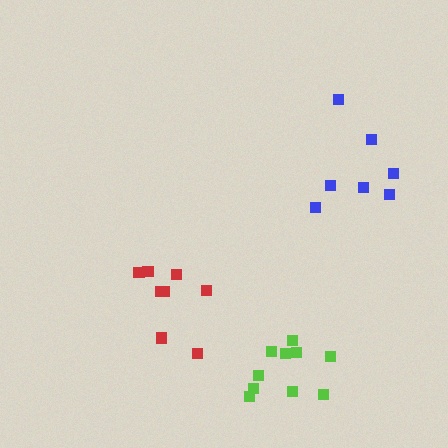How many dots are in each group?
Group 1: 10 dots, Group 2: 8 dots, Group 3: 7 dots (25 total).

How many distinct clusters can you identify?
There are 3 distinct clusters.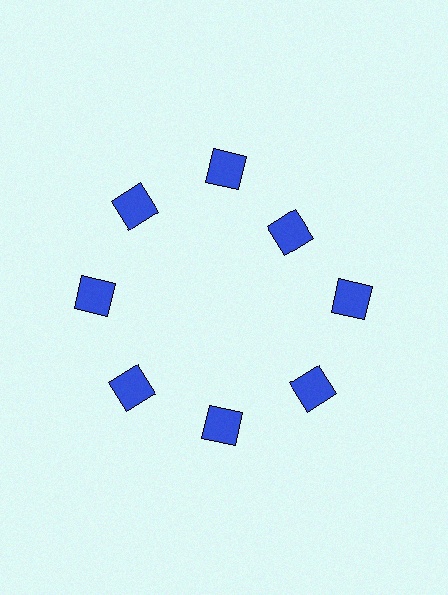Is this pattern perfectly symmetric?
No. The 8 blue squares are arranged in a ring, but one element near the 2 o'clock position is pulled inward toward the center, breaking the 8-fold rotational symmetry.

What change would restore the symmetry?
The symmetry would be restored by moving it outward, back onto the ring so that all 8 squares sit at equal angles and equal distance from the center.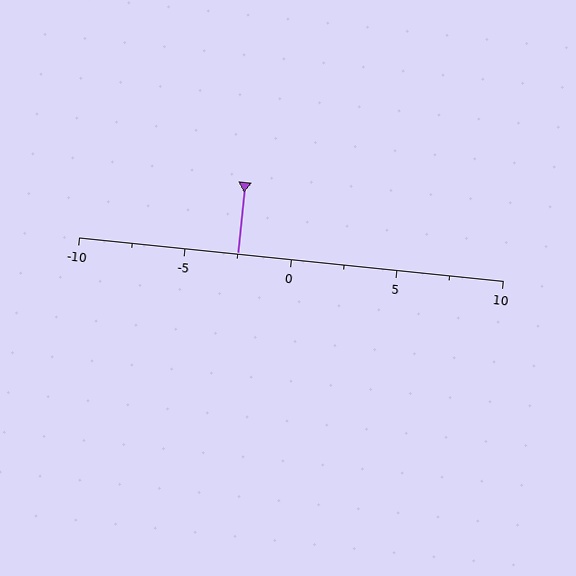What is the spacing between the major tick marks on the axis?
The major ticks are spaced 5 apart.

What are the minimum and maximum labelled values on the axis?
The axis runs from -10 to 10.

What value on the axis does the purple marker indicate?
The marker indicates approximately -2.5.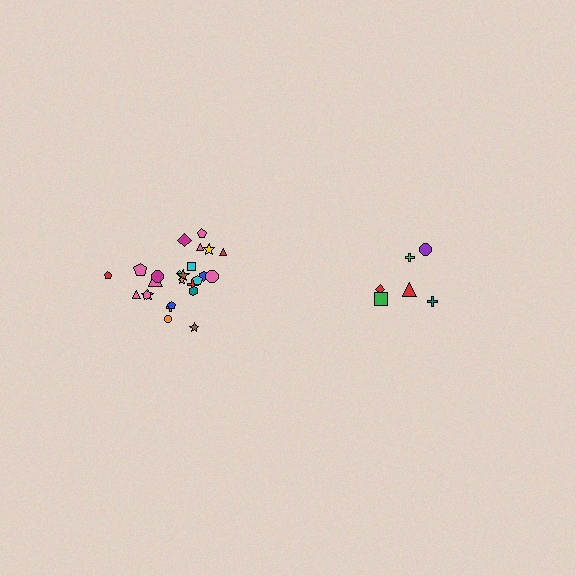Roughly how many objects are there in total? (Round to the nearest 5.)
Roughly 30 objects in total.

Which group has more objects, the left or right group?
The left group.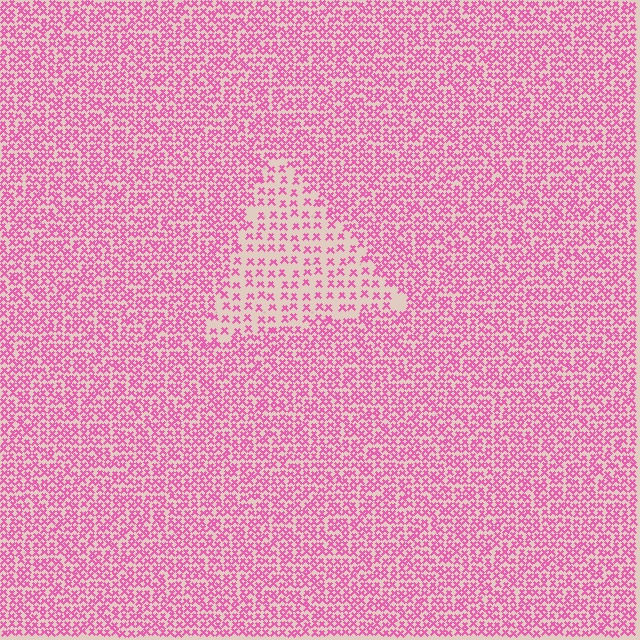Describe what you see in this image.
The image contains small pink elements arranged at two different densities. A triangle-shaped region is visible where the elements are less densely packed than the surrounding area.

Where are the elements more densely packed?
The elements are more densely packed outside the triangle boundary.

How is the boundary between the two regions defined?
The boundary is defined by a change in element density (approximately 2.1x ratio). All elements are the same color, size, and shape.